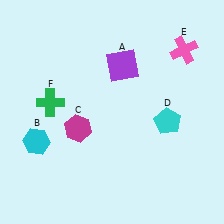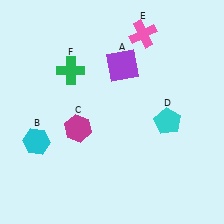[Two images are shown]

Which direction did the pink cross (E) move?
The pink cross (E) moved left.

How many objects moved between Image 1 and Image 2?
2 objects moved between the two images.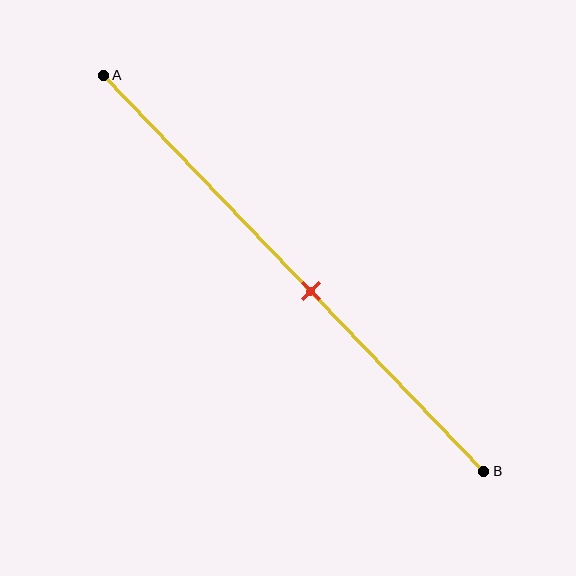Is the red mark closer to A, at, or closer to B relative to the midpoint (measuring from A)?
The red mark is closer to point B than the midpoint of segment AB.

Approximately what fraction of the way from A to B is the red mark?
The red mark is approximately 55% of the way from A to B.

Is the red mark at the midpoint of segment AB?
No, the mark is at about 55% from A, not at the 50% midpoint.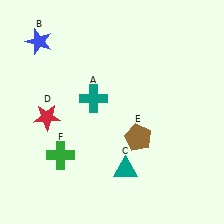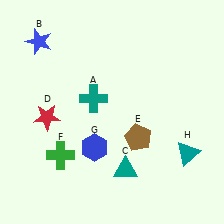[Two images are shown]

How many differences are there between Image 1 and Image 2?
There are 2 differences between the two images.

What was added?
A blue hexagon (G), a teal triangle (H) were added in Image 2.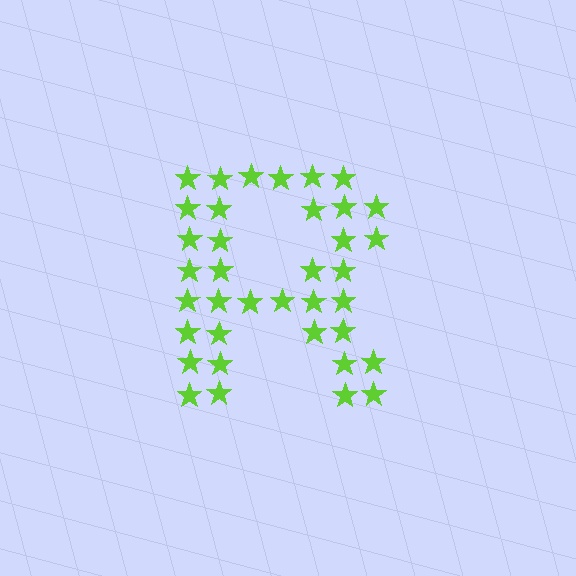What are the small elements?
The small elements are stars.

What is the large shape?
The large shape is the letter R.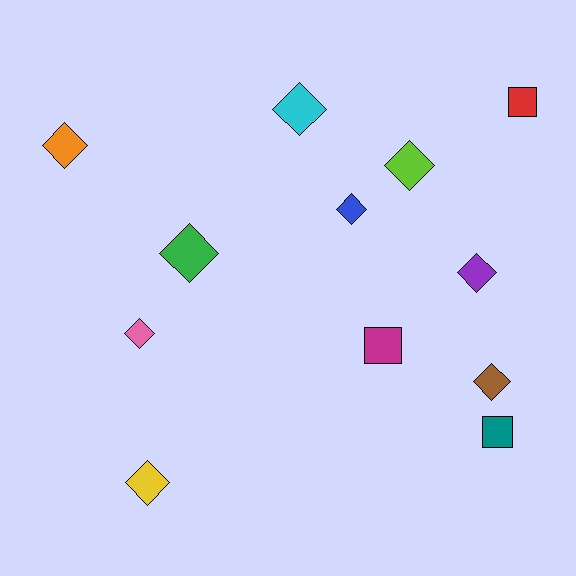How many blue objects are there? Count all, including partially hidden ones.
There is 1 blue object.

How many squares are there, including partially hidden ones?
There are 3 squares.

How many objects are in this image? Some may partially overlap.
There are 12 objects.